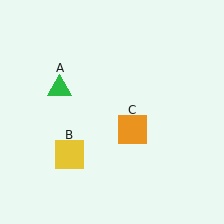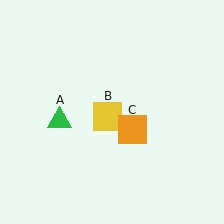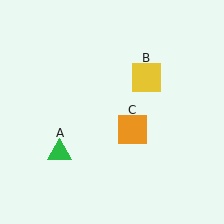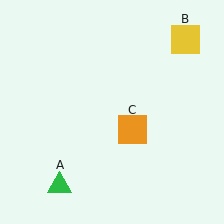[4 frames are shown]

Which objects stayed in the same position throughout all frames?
Orange square (object C) remained stationary.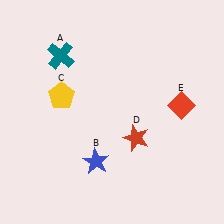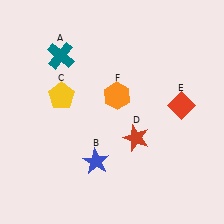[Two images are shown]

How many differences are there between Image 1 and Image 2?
There is 1 difference between the two images.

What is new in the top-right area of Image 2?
An orange hexagon (F) was added in the top-right area of Image 2.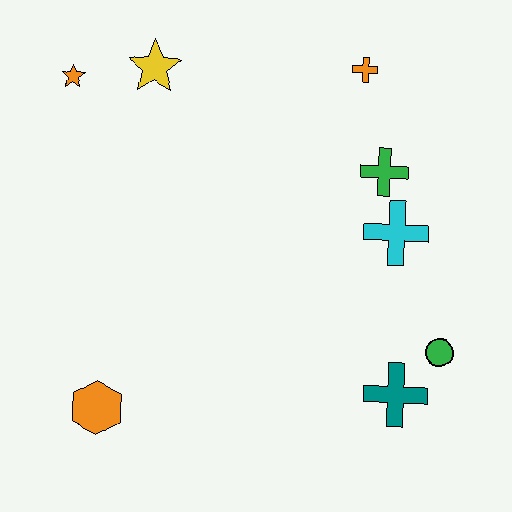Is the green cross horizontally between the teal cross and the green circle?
No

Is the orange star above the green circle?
Yes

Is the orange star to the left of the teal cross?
Yes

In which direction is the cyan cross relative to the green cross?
The cyan cross is below the green cross.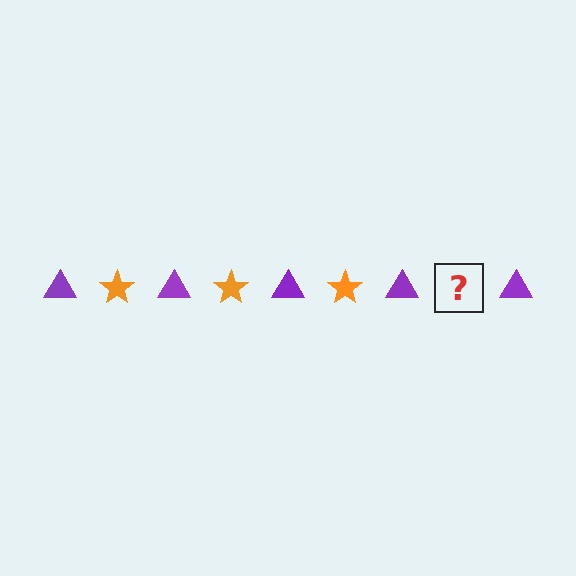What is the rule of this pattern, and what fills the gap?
The rule is that the pattern alternates between purple triangle and orange star. The gap should be filled with an orange star.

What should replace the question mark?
The question mark should be replaced with an orange star.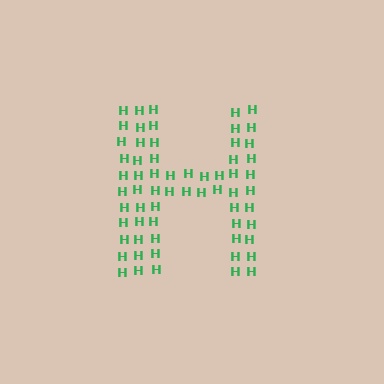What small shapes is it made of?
It is made of small letter H's.